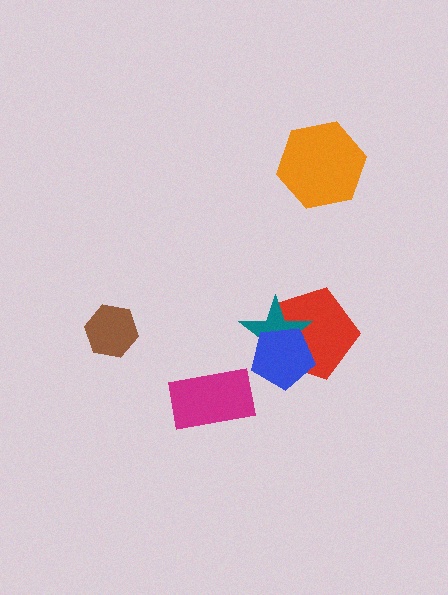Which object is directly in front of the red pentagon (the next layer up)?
The teal star is directly in front of the red pentagon.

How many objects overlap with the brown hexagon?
0 objects overlap with the brown hexagon.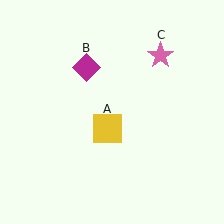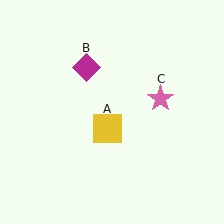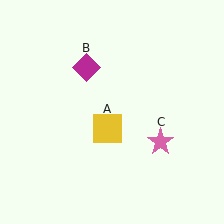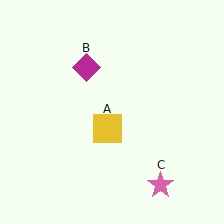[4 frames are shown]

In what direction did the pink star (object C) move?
The pink star (object C) moved down.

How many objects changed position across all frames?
1 object changed position: pink star (object C).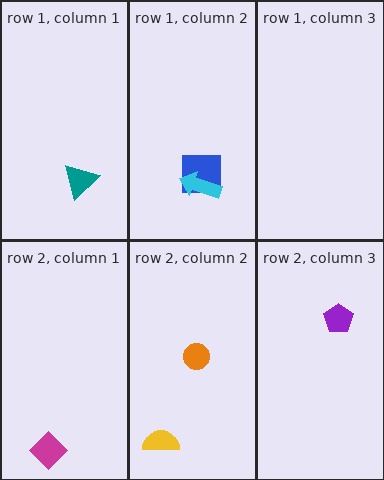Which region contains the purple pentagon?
The row 2, column 3 region.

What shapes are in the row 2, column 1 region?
The magenta diamond.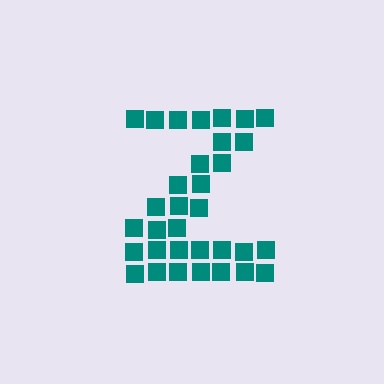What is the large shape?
The large shape is the letter Z.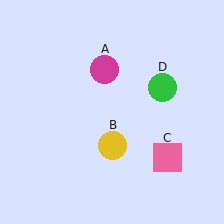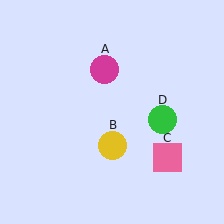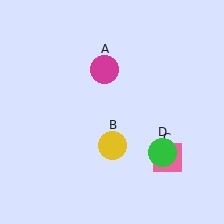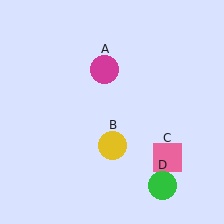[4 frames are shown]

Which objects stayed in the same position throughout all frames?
Magenta circle (object A) and yellow circle (object B) and pink square (object C) remained stationary.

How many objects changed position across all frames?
1 object changed position: green circle (object D).